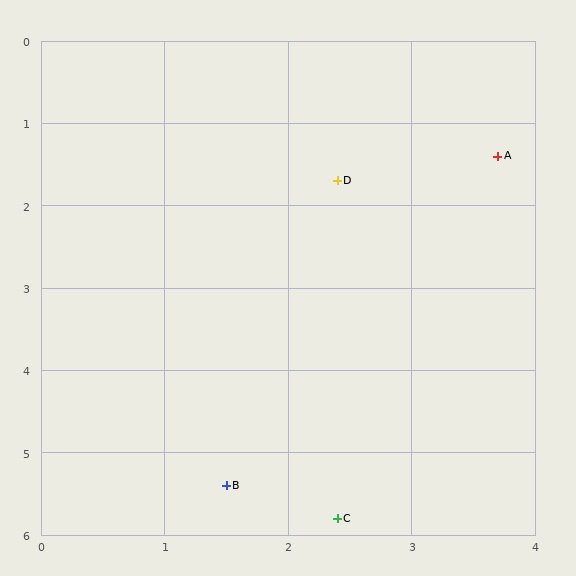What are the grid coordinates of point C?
Point C is at approximately (2.4, 5.8).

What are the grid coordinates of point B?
Point B is at approximately (1.5, 5.4).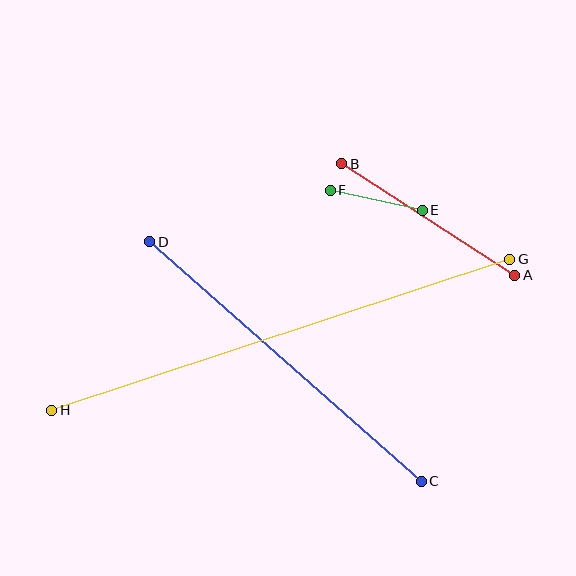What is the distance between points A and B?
The distance is approximately 206 pixels.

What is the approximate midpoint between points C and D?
The midpoint is at approximately (286, 362) pixels.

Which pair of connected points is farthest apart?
Points G and H are farthest apart.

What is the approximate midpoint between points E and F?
The midpoint is at approximately (376, 200) pixels.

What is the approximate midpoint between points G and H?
The midpoint is at approximately (281, 335) pixels.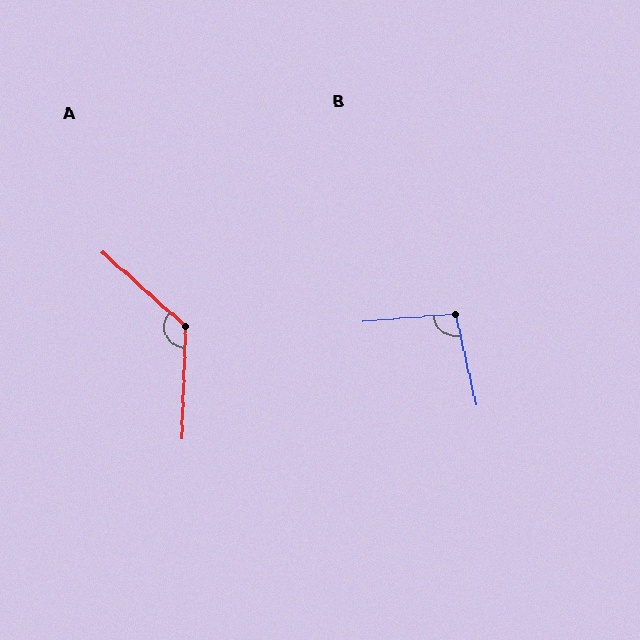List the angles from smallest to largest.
B (98°), A (130°).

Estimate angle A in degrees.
Approximately 130 degrees.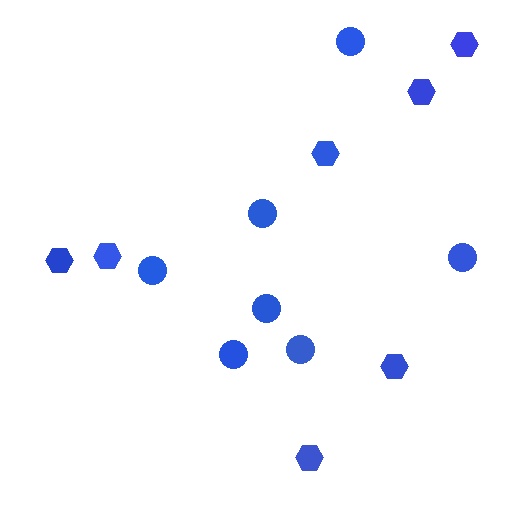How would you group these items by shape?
There are 2 groups: one group of hexagons (7) and one group of circles (7).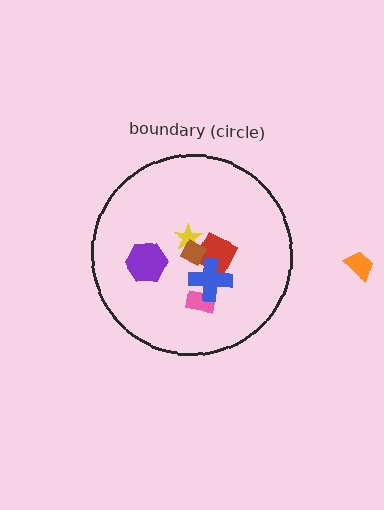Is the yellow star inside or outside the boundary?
Inside.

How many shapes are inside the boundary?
6 inside, 1 outside.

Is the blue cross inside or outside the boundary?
Inside.